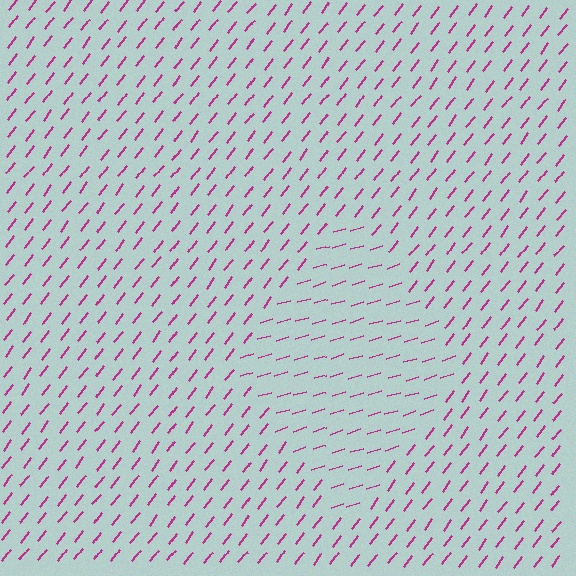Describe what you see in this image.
The image is filled with small magenta line segments. A diamond region in the image has lines oriented differently from the surrounding lines, creating a visible texture boundary.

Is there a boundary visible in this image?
Yes, there is a texture boundary formed by a change in line orientation.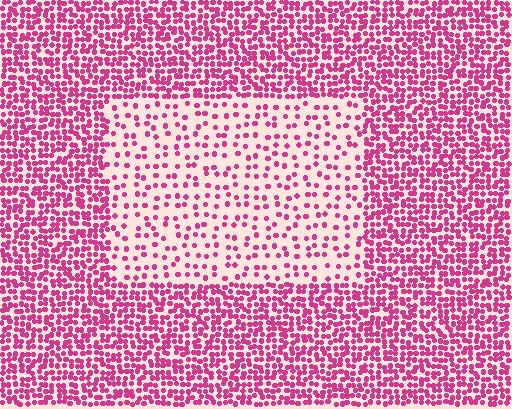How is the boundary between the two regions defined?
The boundary is defined by a change in element density (approximately 2.7x ratio). All elements are the same color, size, and shape.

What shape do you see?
I see a rectangle.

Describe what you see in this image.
The image contains small magenta elements arranged at two different densities. A rectangle-shaped region is visible where the elements are less densely packed than the surrounding area.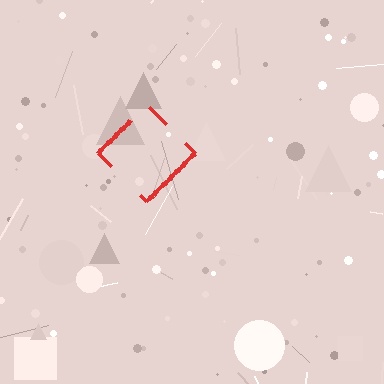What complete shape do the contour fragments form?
The contour fragments form a diamond.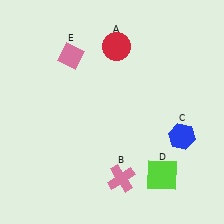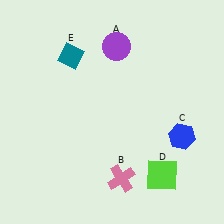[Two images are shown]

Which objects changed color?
A changed from red to purple. E changed from pink to teal.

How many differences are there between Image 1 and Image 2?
There are 2 differences between the two images.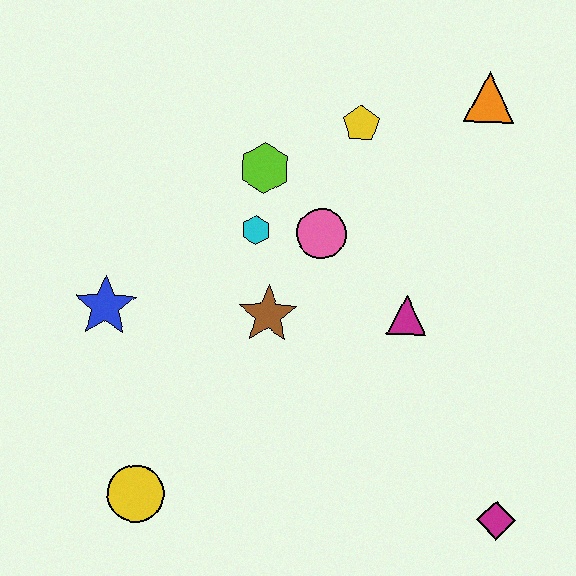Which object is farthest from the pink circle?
The magenta diamond is farthest from the pink circle.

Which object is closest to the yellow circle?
The blue star is closest to the yellow circle.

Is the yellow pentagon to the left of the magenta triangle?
Yes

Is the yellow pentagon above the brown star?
Yes